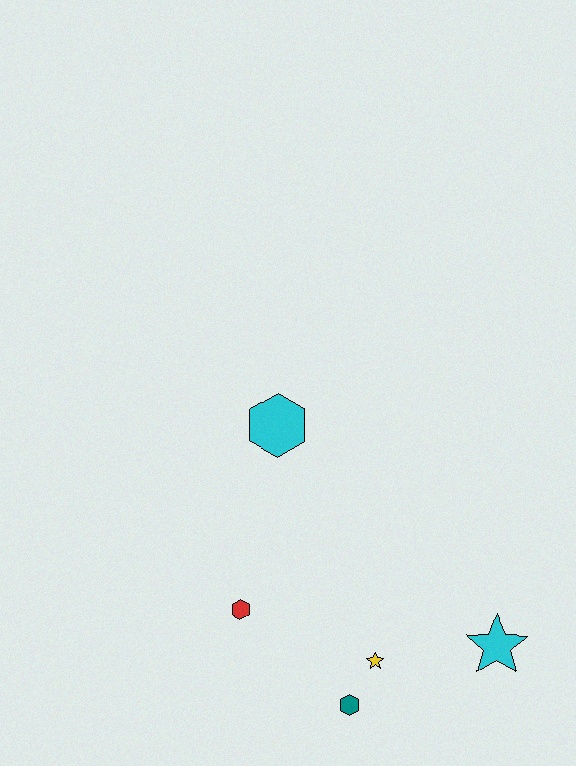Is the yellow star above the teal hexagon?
Yes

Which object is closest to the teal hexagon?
The yellow star is closest to the teal hexagon.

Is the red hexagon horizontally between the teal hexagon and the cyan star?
No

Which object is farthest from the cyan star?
The cyan hexagon is farthest from the cyan star.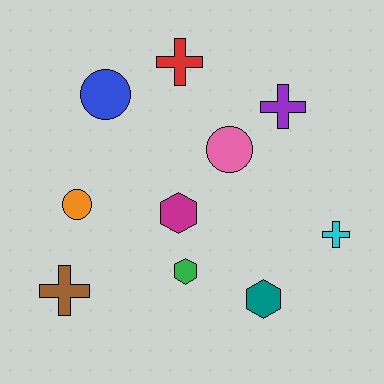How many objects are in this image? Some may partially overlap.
There are 10 objects.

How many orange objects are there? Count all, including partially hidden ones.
There is 1 orange object.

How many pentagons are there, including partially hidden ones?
There are no pentagons.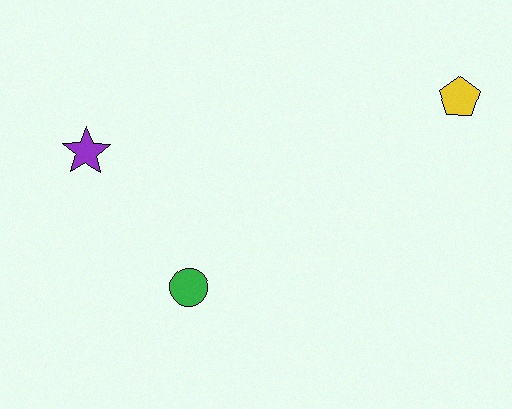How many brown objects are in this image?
There are no brown objects.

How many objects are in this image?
There are 3 objects.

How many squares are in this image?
There are no squares.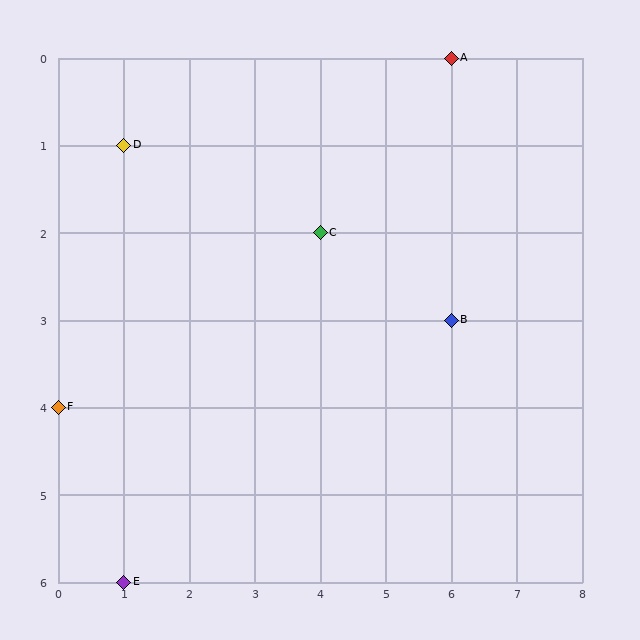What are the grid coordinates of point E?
Point E is at grid coordinates (1, 6).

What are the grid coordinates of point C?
Point C is at grid coordinates (4, 2).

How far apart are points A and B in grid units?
Points A and B are 3 rows apart.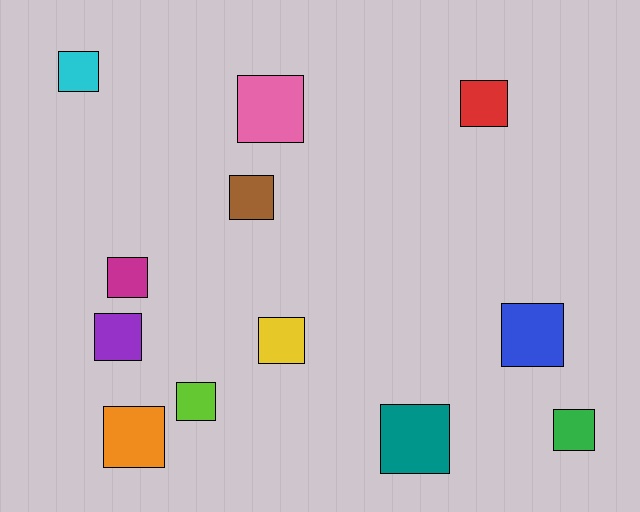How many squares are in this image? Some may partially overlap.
There are 12 squares.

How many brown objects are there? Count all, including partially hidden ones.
There is 1 brown object.